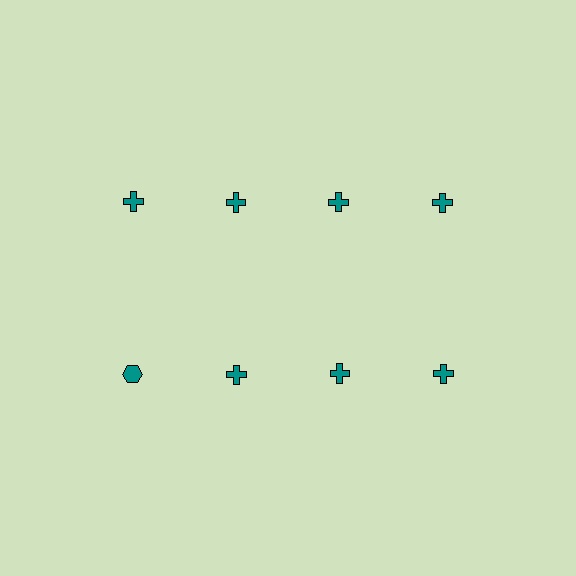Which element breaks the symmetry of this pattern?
The teal hexagon in the second row, leftmost column breaks the symmetry. All other shapes are teal crosses.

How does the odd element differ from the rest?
It has a different shape: hexagon instead of cross.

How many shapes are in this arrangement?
There are 8 shapes arranged in a grid pattern.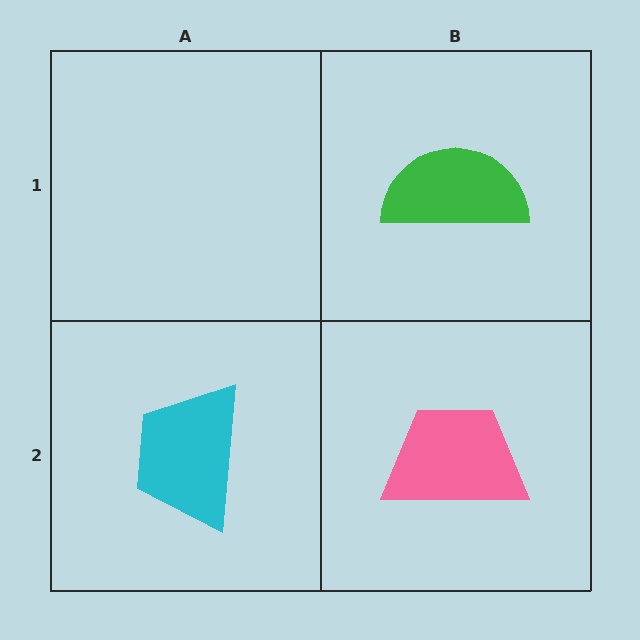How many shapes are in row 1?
1 shape.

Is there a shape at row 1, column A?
No, that cell is empty.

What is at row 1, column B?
A green semicircle.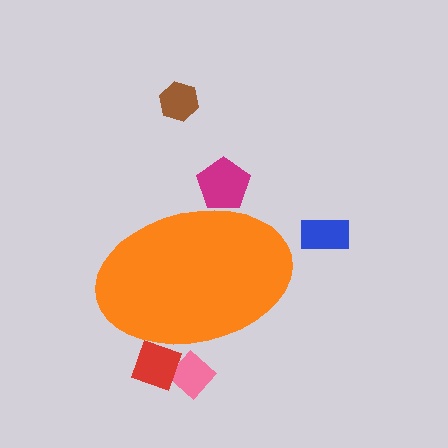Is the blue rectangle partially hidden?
No, the blue rectangle is fully visible.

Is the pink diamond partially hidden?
Yes, the pink diamond is partially hidden behind the orange ellipse.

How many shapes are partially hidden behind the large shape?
3 shapes are partially hidden.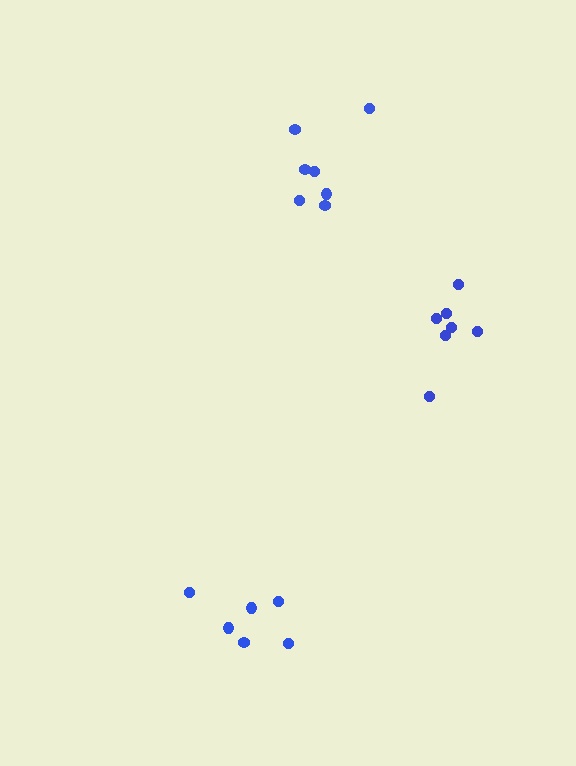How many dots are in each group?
Group 1: 6 dots, Group 2: 7 dots, Group 3: 7 dots (20 total).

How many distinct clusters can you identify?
There are 3 distinct clusters.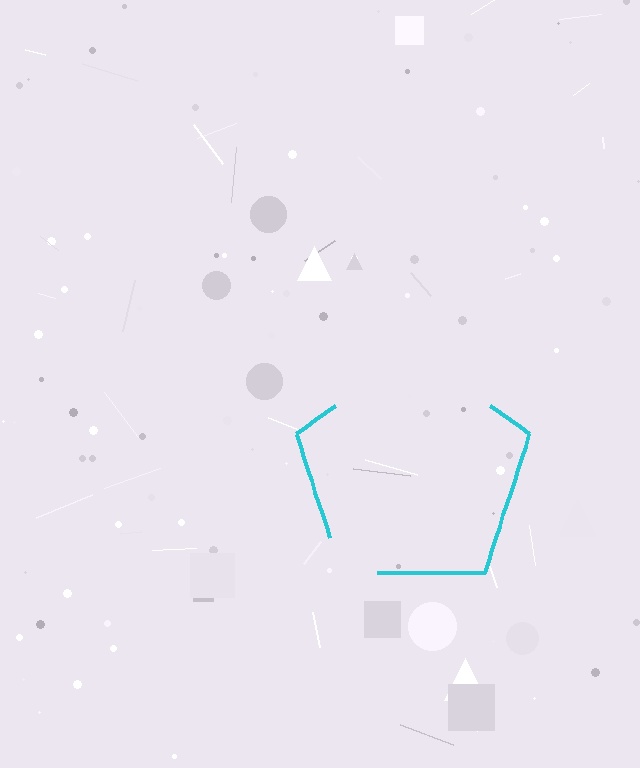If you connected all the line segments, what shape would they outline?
They would outline a pentagon.